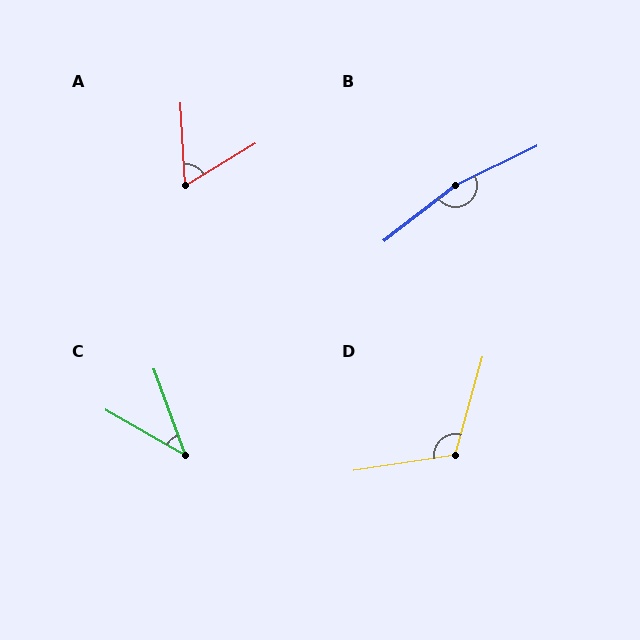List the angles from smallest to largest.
C (40°), A (62°), D (114°), B (168°).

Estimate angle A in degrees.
Approximately 62 degrees.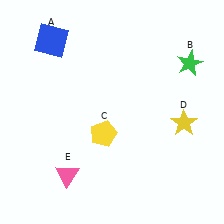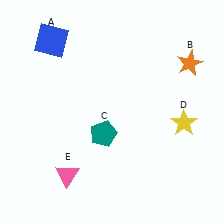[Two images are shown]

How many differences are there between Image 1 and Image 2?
There are 2 differences between the two images.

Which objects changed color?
B changed from green to orange. C changed from yellow to teal.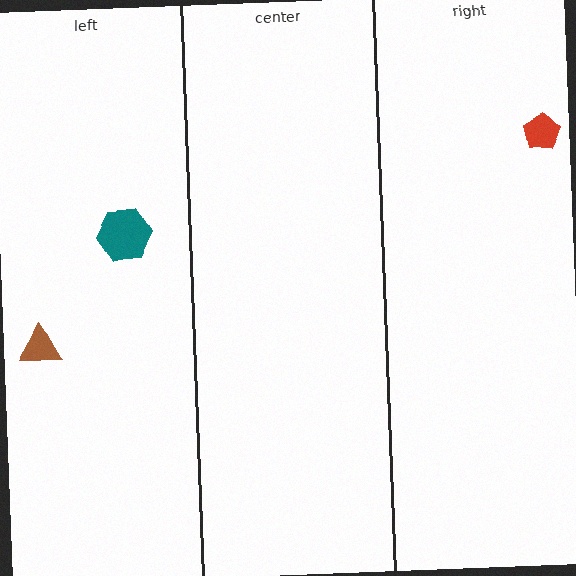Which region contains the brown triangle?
The left region.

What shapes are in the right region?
The red pentagon.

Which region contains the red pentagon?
The right region.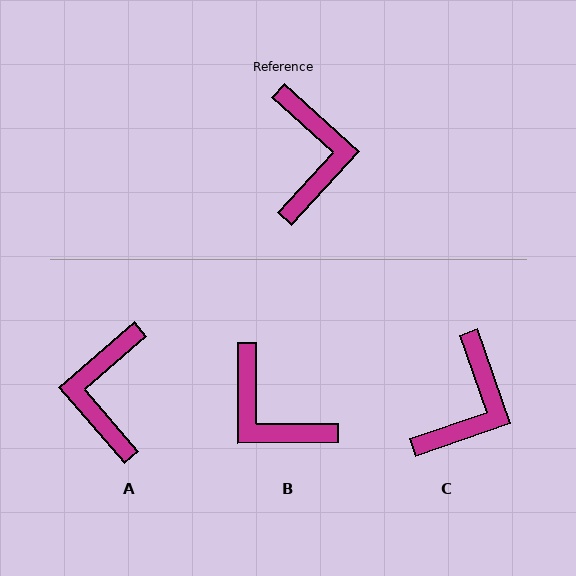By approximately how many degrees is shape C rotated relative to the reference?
Approximately 29 degrees clockwise.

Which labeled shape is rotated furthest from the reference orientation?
A, about 173 degrees away.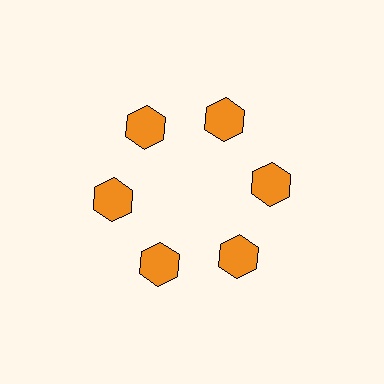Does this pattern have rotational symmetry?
Yes, this pattern has 6-fold rotational symmetry. It looks the same after rotating 60 degrees around the center.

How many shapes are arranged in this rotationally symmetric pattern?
There are 6 shapes, arranged in 6 groups of 1.